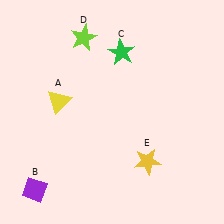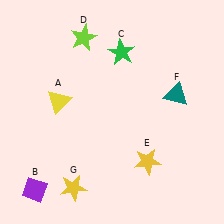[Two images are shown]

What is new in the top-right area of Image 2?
A teal triangle (F) was added in the top-right area of Image 2.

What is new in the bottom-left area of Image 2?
A yellow star (G) was added in the bottom-left area of Image 2.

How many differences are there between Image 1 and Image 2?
There are 2 differences between the two images.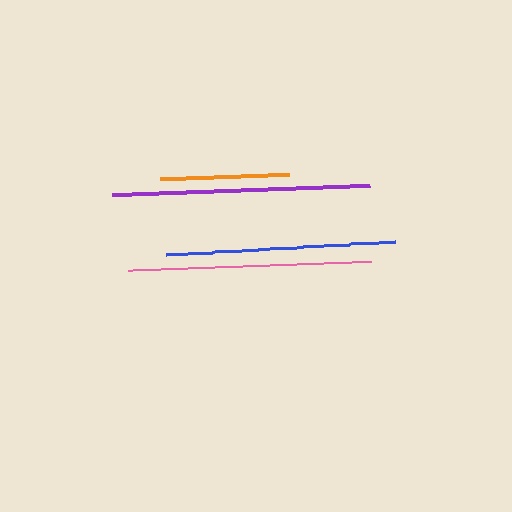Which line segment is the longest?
The purple line is the longest at approximately 257 pixels.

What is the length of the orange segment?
The orange segment is approximately 130 pixels long.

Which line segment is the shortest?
The orange line is the shortest at approximately 130 pixels.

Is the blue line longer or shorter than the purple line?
The purple line is longer than the blue line.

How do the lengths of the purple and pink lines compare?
The purple and pink lines are approximately the same length.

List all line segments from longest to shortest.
From longest to shortest: purple, pink, blue, orange.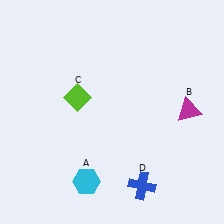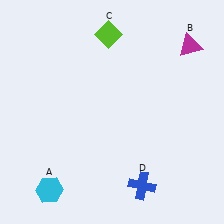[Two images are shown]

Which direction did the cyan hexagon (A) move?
The cyan hexagon (A) moved left.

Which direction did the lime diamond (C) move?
The lime diamond (C) moved up.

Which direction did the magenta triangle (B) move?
The magenta triangle (B) moved up.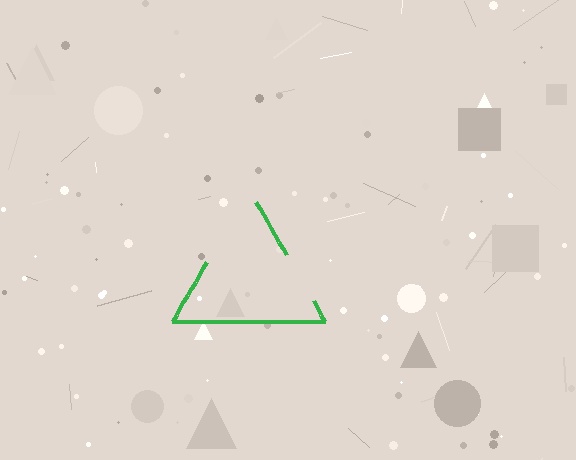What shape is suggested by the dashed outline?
The dashed outline suggests a triangle.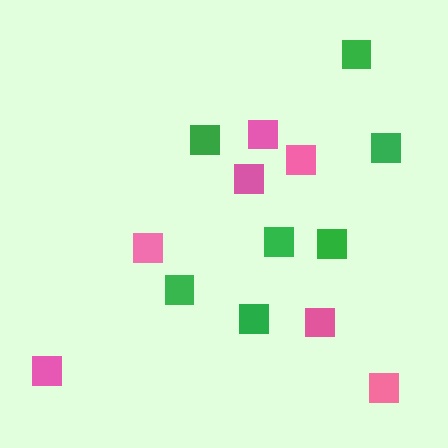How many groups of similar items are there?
There are 2 groups: one group of pink squares (7) and one group of green squares (7).